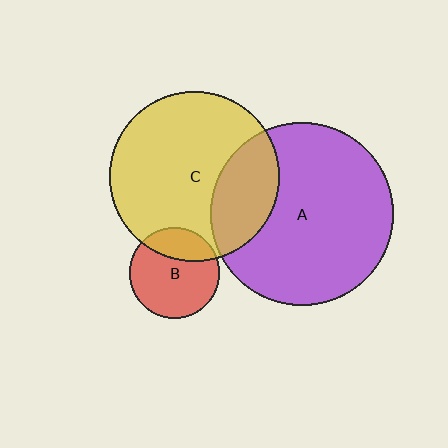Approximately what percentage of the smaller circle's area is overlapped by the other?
Approximately 25%.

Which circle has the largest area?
Circle A (purple).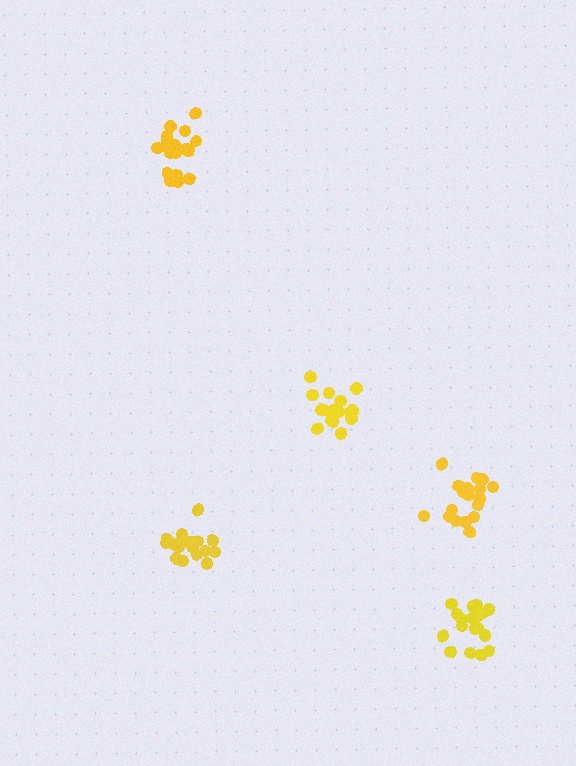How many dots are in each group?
Group 1: 18 dots, Group 2: 19 dots, Group 3: 19 dots, Group 4: 18 dots, Group 5: 18 dots (92 total).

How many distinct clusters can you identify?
There are 5 distinct clusters.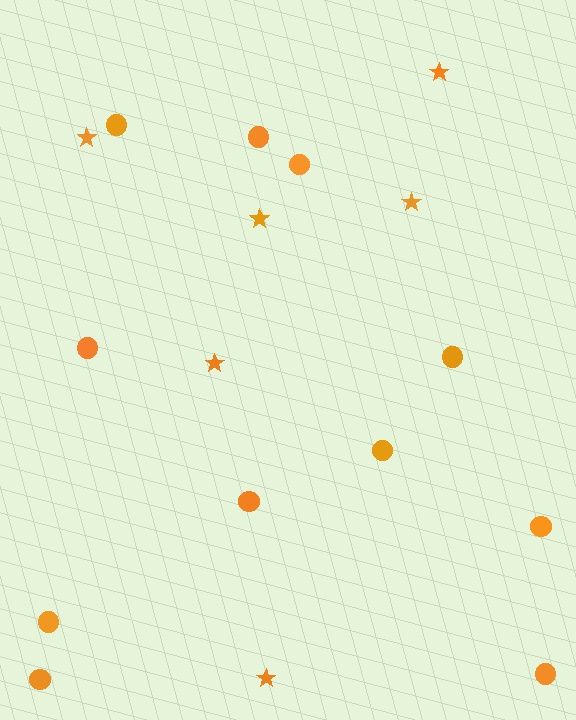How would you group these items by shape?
There are 2 groups: one group of stars (6) and one group of circles (11).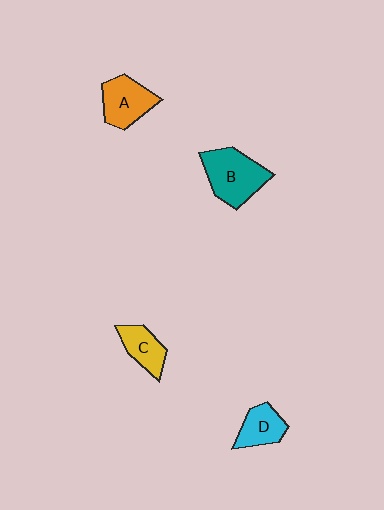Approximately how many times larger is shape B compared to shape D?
Approximately 1.7 times.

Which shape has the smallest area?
Shape C (yellow).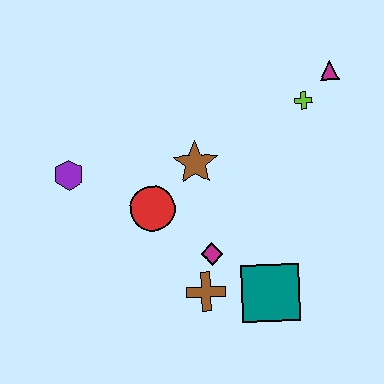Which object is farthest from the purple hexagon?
The magenta triangle is farthest from the purple hexagon.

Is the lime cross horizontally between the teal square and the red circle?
No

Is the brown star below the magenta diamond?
No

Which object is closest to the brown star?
The red circle is closest to the brown star.